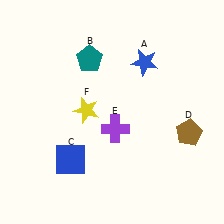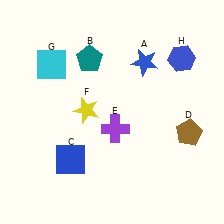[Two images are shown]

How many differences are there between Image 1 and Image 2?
There are 2 differences between the two images.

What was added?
A cyan square (G), a blue hexagon (H) were added in Image 2.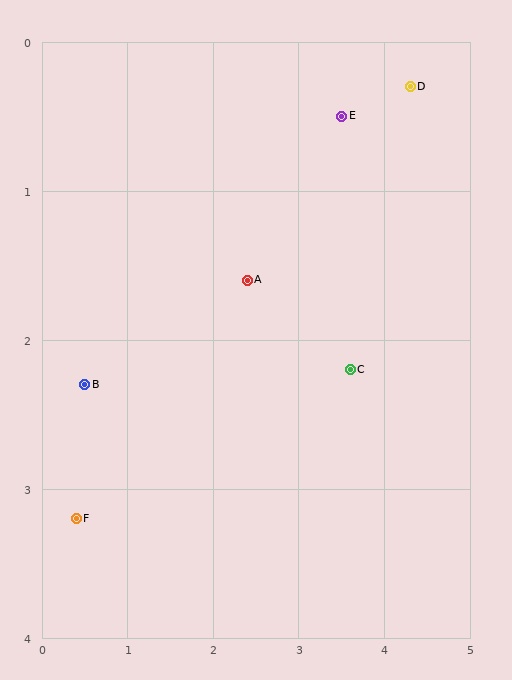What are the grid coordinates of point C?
Point C is at approximately (3.6, 2.2).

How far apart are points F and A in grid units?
Points F and A are about 2.6 grid units apart.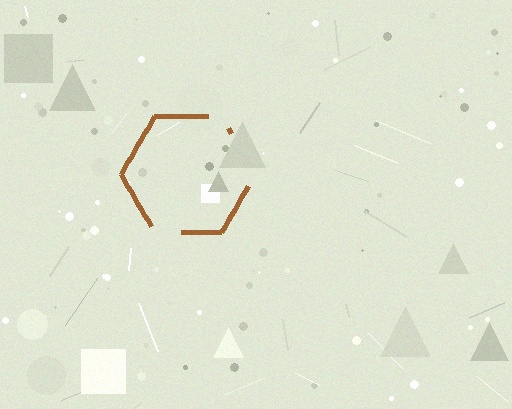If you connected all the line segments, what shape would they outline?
They would outline a hexagon.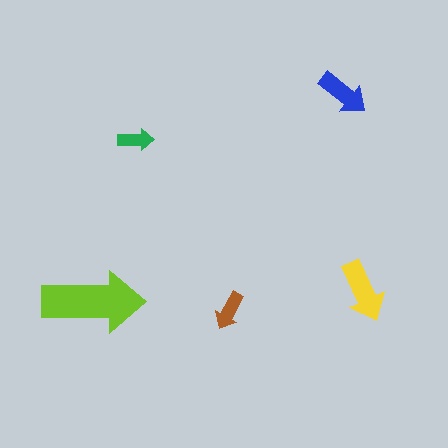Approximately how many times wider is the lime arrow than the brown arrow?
About 2.5 times wider.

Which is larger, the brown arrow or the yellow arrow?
The yellow one.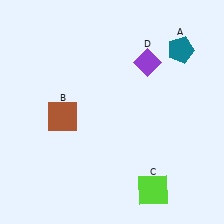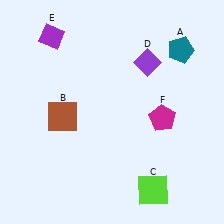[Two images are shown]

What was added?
A purple diamond (E), a magenta pentagon (F) were added in Image 2.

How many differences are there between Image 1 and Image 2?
There are 2 differences between the two images.